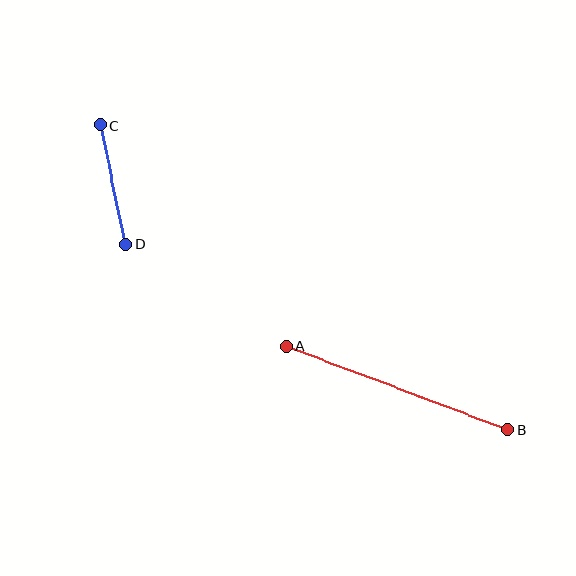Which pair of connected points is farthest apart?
Points A and B are farthest apart.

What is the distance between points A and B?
The distance is approximately 237 pixels.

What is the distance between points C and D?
The distance is approximately 121 pixels.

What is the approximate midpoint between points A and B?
The midpoint is at approximately (397, 388) pixels.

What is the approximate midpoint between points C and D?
The midpoint is at approximately (113, 185) pixels.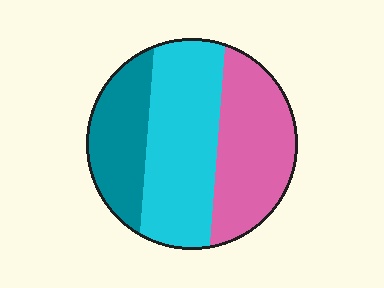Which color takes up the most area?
Cyan, at roughly 40%.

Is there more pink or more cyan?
Cyan.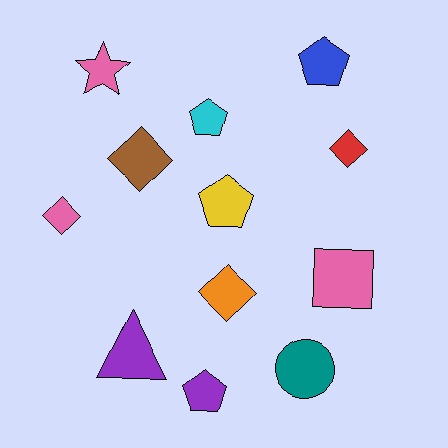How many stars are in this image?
There is 1 star.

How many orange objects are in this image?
There is 1 orange object.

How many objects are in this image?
There are 12 objects.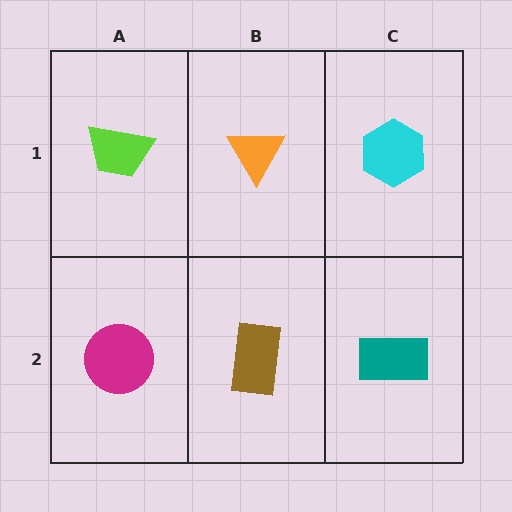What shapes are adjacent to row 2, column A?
A lime trapezoid (row 1, column A), a brown rectangle (row 2, column B).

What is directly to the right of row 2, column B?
A teal rectangle.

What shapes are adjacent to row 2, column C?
A cyan hexagon (row 1, column C), a brown rectangle (row 2, column B).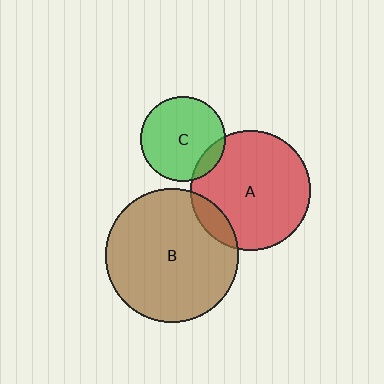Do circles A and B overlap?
Yes.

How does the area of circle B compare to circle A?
Approximately 1.2 times.